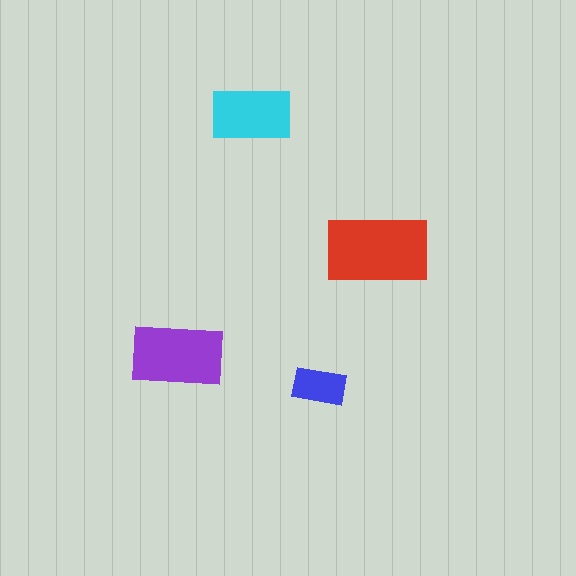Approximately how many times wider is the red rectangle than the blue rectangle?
About 2 times wider.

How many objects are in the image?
There are 4 objects in the image.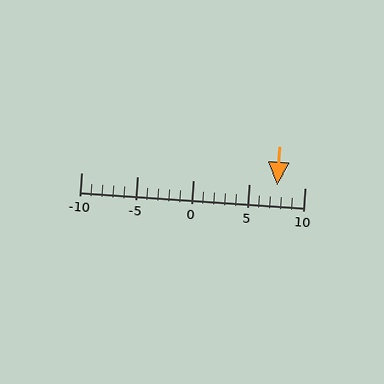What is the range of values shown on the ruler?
The ruler shows values from -10 to 10.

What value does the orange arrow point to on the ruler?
The orange arrow points to approximately 8.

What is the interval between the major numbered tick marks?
The major tick marks are spaced 5 units apart.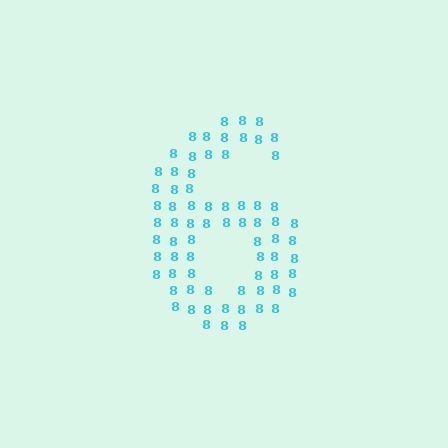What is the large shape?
The large shape is the digit 6.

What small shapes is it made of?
It is made of small digit 8's.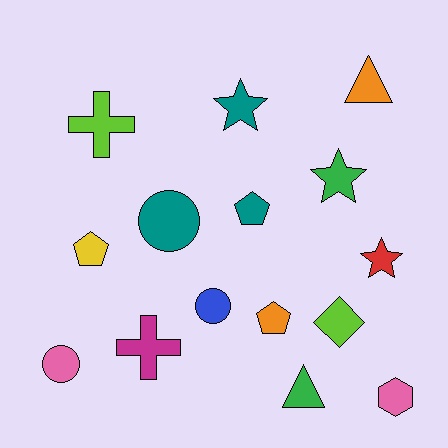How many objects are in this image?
There are 15 objects.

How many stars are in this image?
There are 3 stars.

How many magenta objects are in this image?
There is 1 magenta object.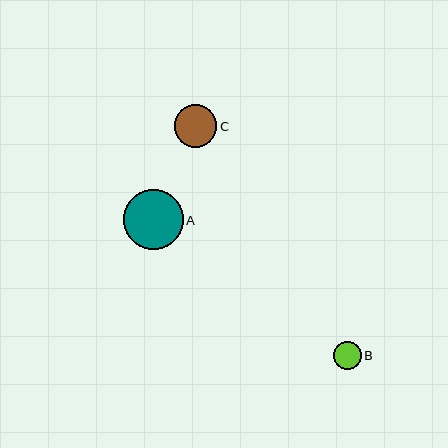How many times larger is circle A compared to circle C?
Circle A is approximately 1.4 times the size of circle C.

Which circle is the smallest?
Circle B is the smallest with a size of approximately 28 pixels.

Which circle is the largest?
Circle A is the largest with a size of approximately 60 pixels.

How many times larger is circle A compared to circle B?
Circle A is approximately 2.1 times the size of circle B.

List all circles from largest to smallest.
From largest to smallest: A, C, B.